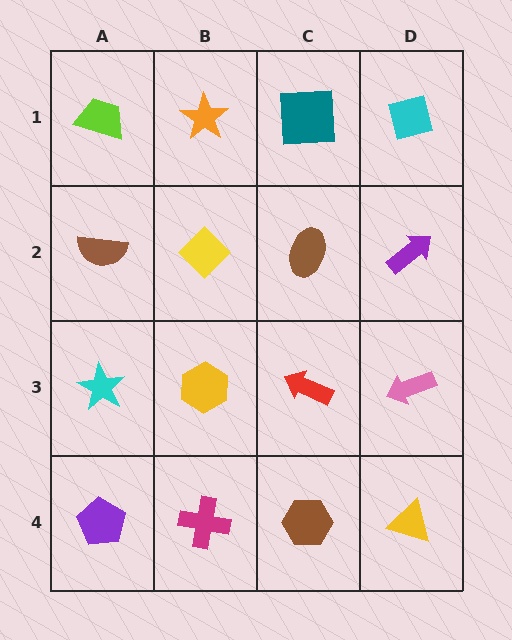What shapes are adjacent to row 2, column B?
An orange star (row 1, column B), a yellow hexagon (row 3, column B), a brown semicircle (row 2, column A), a brown ellipse (row 2, column C).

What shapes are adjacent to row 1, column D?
A purple arrow (row 2, column D), a teal square (row 1, column C).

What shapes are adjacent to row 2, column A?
A lime trapezoid (row 1, column A), a cyan star (row 3, column A), a yellow diamond (row 2, column B).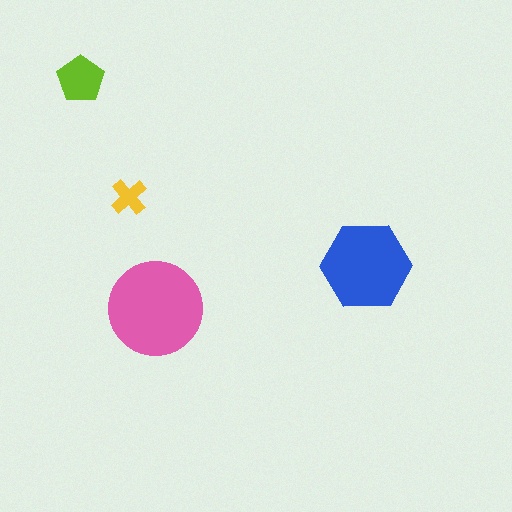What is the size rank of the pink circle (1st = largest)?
1st.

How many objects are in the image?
There are 4 objects in the image.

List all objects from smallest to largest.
The yellow cross, the lime pentagon, the blue hexagon, the pink circle.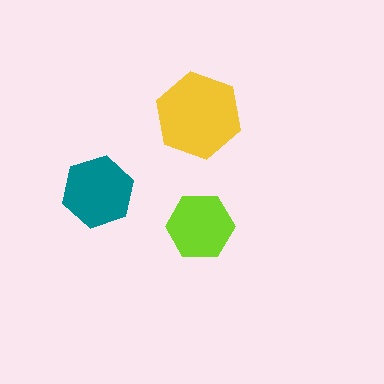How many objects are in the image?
There are 3 objects in the image.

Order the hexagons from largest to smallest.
the yellow one, the teal one, the lime one.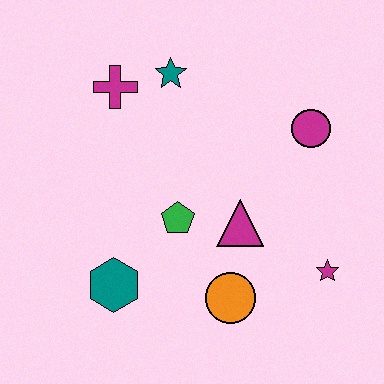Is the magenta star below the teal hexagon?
No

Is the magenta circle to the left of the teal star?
No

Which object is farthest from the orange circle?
The magenta cross is farthest from the orange circle.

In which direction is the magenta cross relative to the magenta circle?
The magenta cross is to the left of the magenta circle.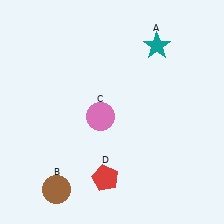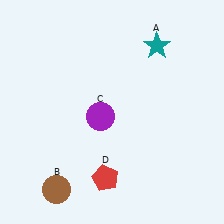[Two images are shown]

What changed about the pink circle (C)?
In Image 1, C is pink. In Image 2, it changed to purple.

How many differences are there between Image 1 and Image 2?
There is 1 difference between the two images.